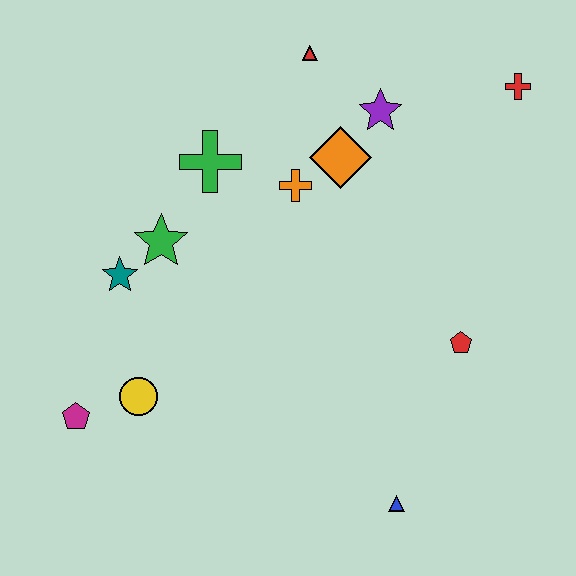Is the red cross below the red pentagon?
No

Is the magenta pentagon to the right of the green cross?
No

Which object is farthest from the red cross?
The magenta pentagon is farthest from the red cross.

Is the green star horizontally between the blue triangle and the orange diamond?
No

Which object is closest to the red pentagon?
The blue triangle is closest to the red pentagon.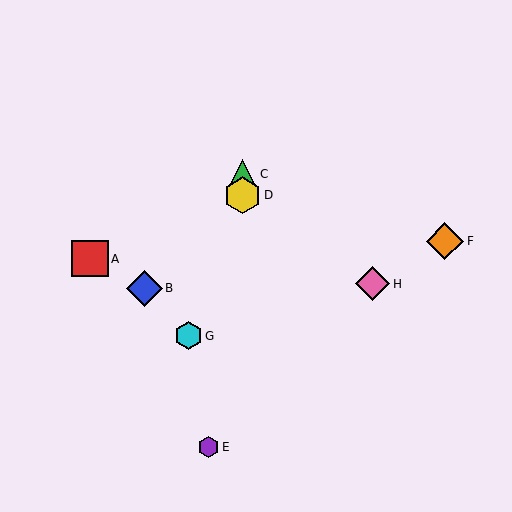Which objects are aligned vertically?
Objects C, D are aligned vertically.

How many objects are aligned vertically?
2 objects (C, D) are aligned vertically.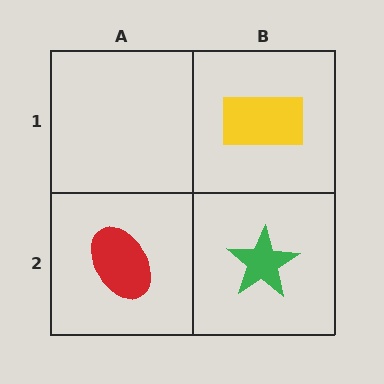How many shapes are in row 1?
1 shape.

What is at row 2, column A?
A red ellipse.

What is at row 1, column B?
A yellow rectangle.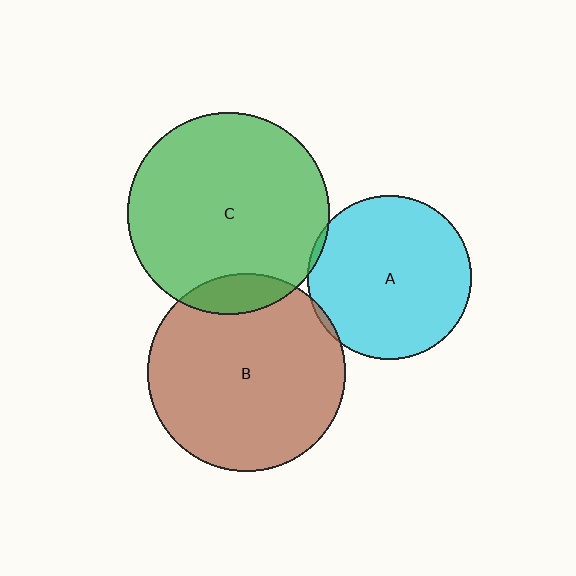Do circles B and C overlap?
Yes.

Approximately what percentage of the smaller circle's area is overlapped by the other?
Approximately 10%.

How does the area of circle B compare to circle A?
Approximately 1.5 times.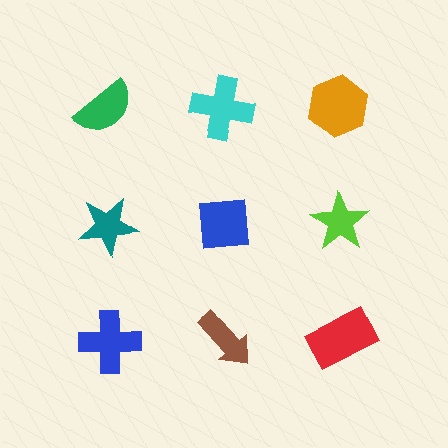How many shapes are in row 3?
3 shapes.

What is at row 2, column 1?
A teal star.